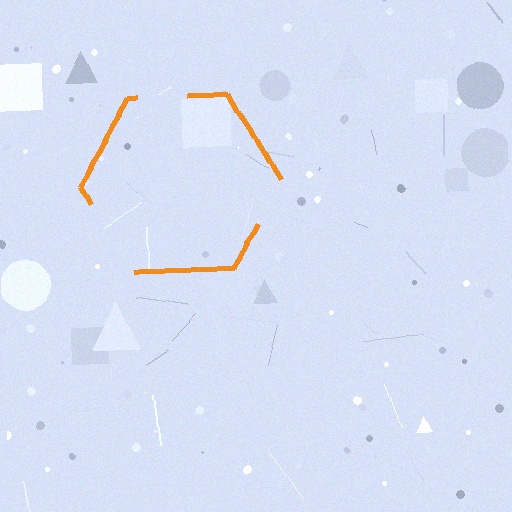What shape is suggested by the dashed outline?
The dashed outline suggests a hexagon.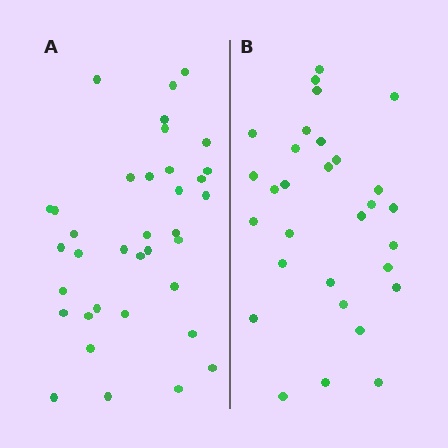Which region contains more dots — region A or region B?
Region A (the left region) has more dots.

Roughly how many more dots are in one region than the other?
Region A has about 6 more dots than region B.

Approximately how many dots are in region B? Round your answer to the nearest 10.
About 30 dots.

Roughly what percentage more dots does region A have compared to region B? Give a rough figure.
About 20% more.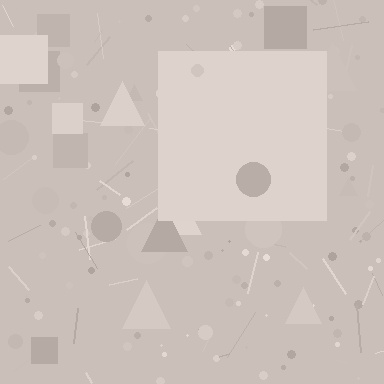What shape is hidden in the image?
A square is hidden in the image.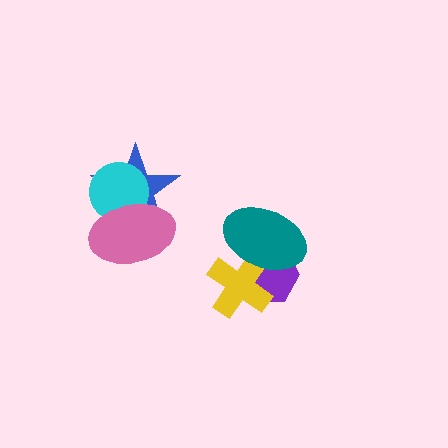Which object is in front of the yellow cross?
The teal ellipse is in front of the yellow cross.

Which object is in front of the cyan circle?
The pink ellipse is in front of the cyan circle.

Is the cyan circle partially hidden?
Yes, it is partially covered by another shape.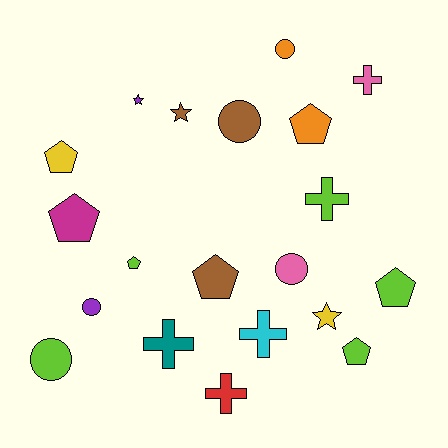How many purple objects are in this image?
There are 2 purple objects.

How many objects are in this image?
There are 20 objects.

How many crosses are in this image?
There are 5 crosses.